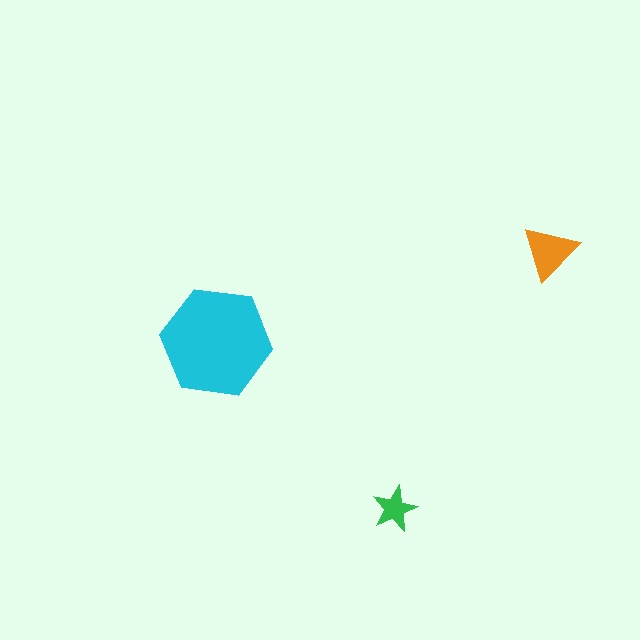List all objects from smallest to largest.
The green star, the orange triangle, the cyan hexagon.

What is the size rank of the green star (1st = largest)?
3rd.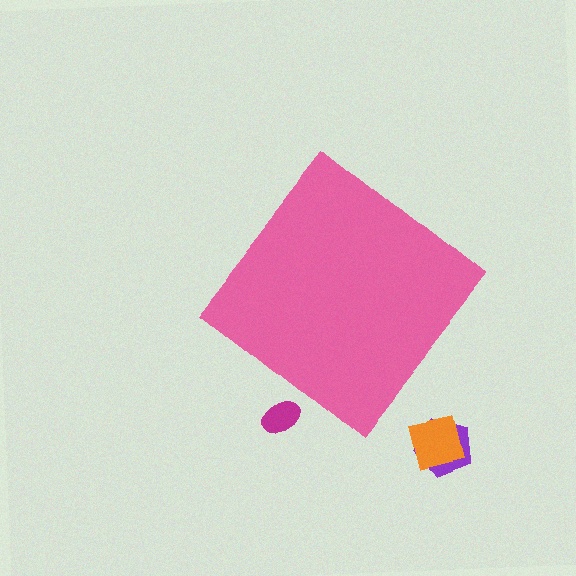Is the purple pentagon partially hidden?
No, the purple pentagon is fully visible.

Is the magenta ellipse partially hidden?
No, the magenta ellipse is fully visible.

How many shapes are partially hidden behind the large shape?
0 shapes are partially hidden.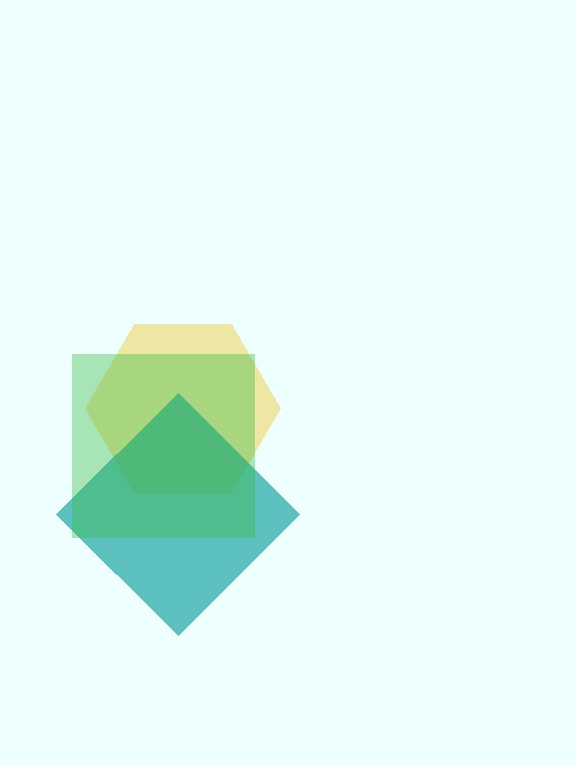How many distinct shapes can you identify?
There are 3 distinct shapes: a yellow hexagon, a teal diamond, a green square.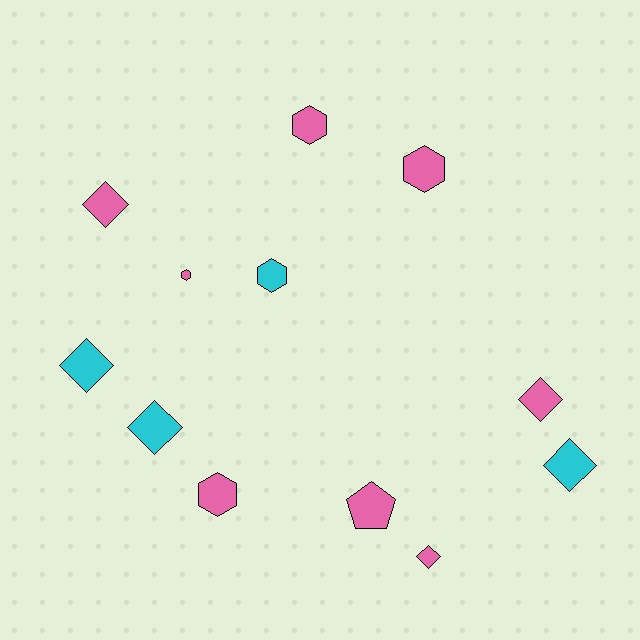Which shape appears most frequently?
Diamond, with 6 objects.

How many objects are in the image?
There are 12 objects.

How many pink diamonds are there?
There are 3 pink diamonds.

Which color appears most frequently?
Pink, with 8 objects.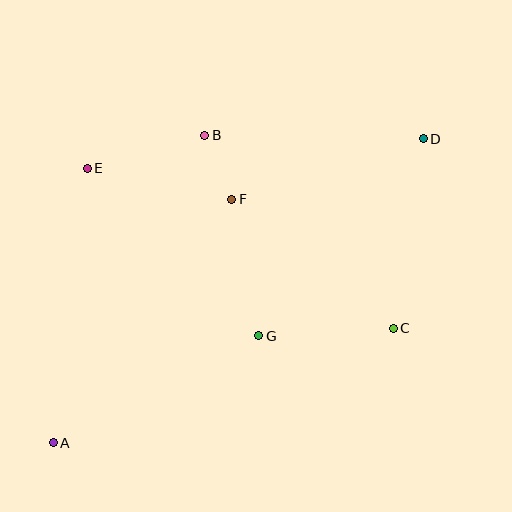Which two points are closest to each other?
Points B and F are closest to each other.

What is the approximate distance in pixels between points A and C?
The distance between A and C is approximately 359 pixels.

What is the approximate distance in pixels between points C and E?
The distance between C and E is approximately 346 pixels.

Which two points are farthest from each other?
Points A and D are farthest from each other.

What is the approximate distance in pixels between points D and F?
The distance between D and F is approximately 201 pixels.